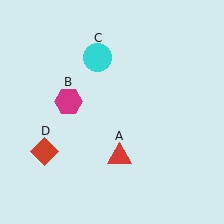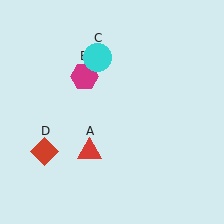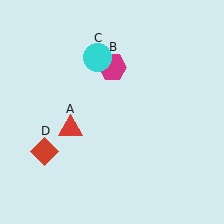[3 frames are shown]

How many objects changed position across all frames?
2 objects changed position: red triangle (object A), magenta hexagon (object B).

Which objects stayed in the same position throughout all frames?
Cyan circle (object C) and red diamond (object D) remained stationary.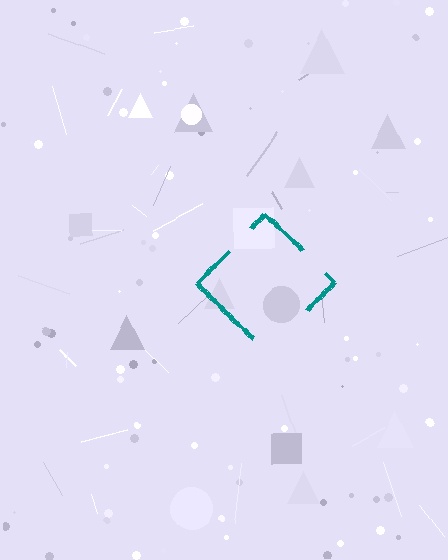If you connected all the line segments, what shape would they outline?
They would outline a diamond.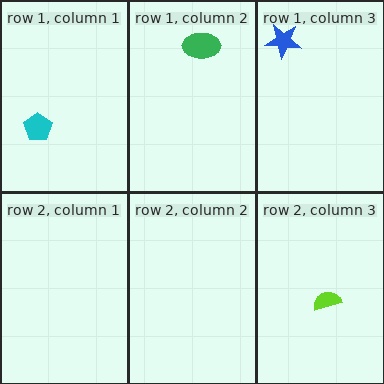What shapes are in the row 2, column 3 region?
The lime semicircle.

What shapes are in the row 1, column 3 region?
The blue star.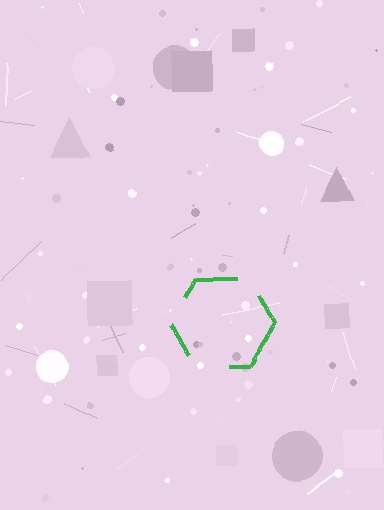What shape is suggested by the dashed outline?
The dashed outline suggests a hexagon.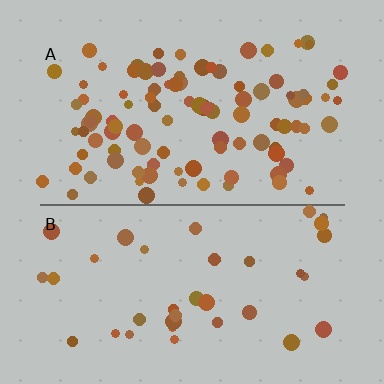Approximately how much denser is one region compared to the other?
Approximately 2.6× — region A over region B.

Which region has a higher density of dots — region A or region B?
A (the top).